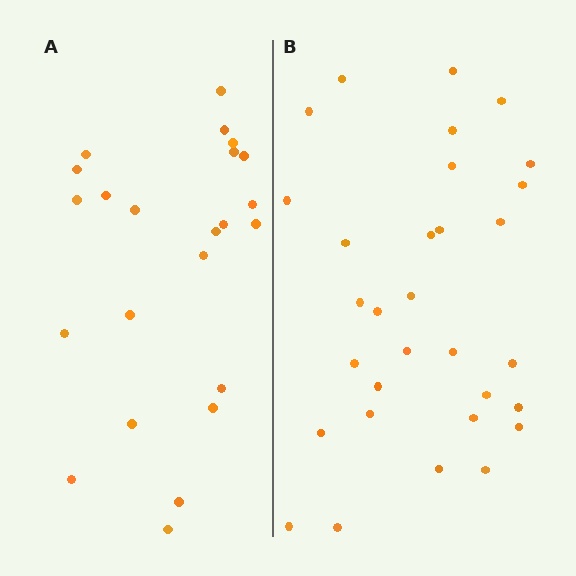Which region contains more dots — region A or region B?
Region B (the right region) has more dots.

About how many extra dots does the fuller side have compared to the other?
Region B has roughly 8 or so more dots than region A.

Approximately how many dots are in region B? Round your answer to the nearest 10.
About 30 dots. (The exact count is 31, which rounds to 30.)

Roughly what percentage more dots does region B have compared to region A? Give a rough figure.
About 35% more.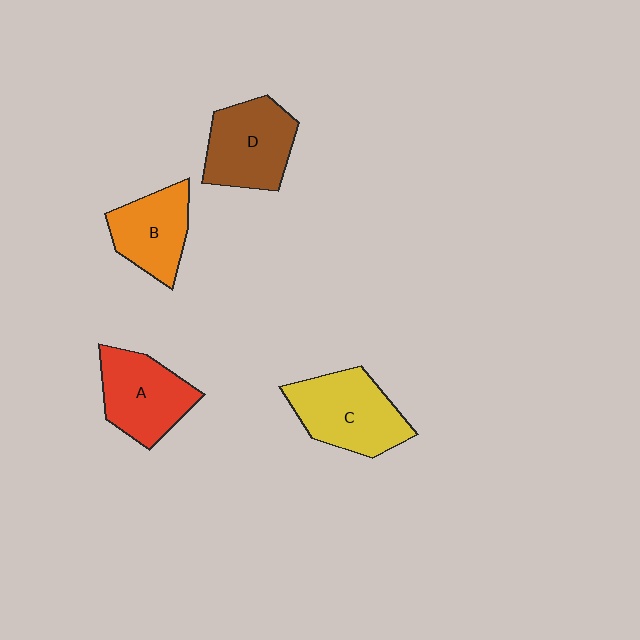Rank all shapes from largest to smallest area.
From largest to smallest: C (yellow), D (brown), A (red), B (orange).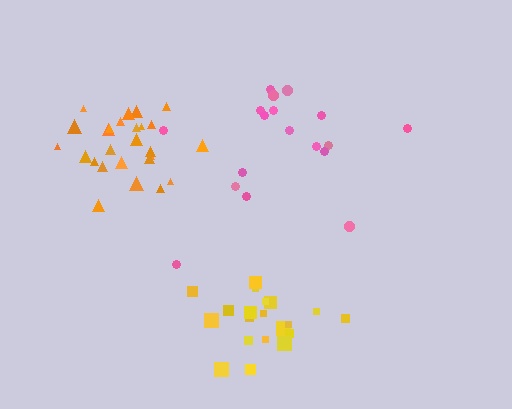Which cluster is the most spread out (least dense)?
Pink.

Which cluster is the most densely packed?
Orange.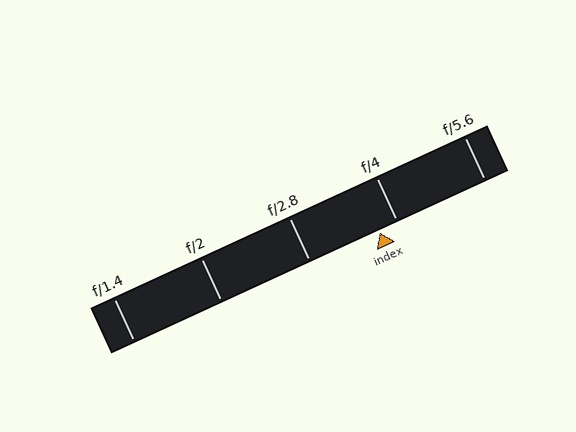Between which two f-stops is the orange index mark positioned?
The index mark is between f/2.8 and f/4.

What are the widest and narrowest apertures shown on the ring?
The widest aperture shown is f/1.4 and the narrowest is f/5.6.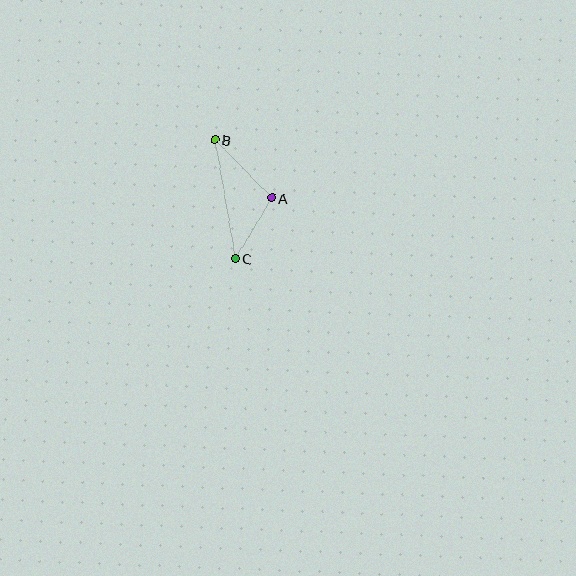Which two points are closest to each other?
Points A and C are closest to each other.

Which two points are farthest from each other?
Points B and C are farthest from each other.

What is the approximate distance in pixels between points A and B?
The distance between A and B is approximately 81 pixels.